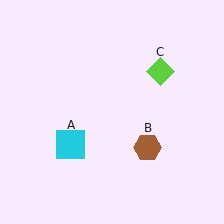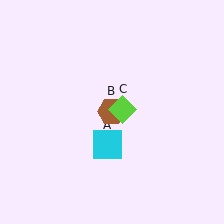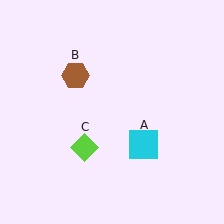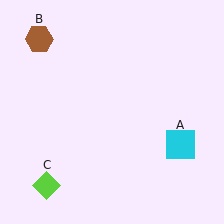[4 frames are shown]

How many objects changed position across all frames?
3 objects changed position: cyan square (object A), brown hexagon (object B), lime diamond (object C).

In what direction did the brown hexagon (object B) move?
The brown hexagon (object B) moved up and to the left.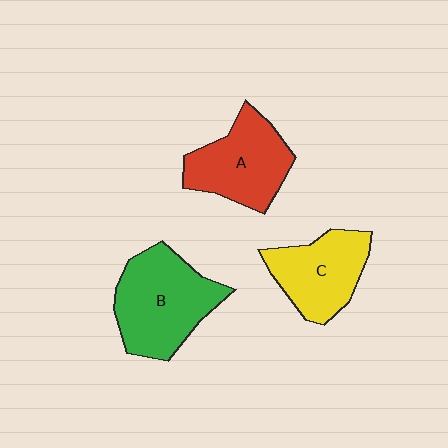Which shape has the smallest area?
Shape C (yellow).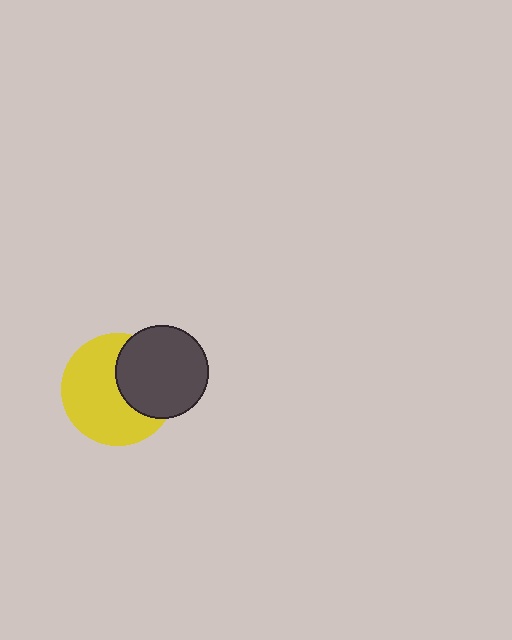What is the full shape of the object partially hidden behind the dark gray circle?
The partially hidden object is a yellow circle.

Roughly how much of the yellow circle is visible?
About half of it is visible (roughly 63%).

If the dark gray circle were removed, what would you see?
You would see the complete yellow circle.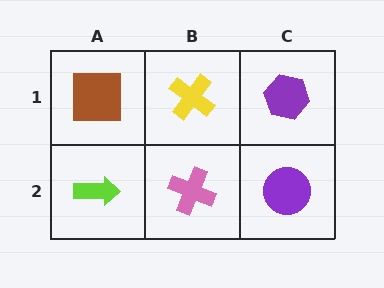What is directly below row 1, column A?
A lime arrow.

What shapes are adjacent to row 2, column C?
A purple hexagon (row 1, column C), a pink cross (row 2, column B).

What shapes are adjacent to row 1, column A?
A lime arrow (row 2, column A), a yellow cross (row 1, column B).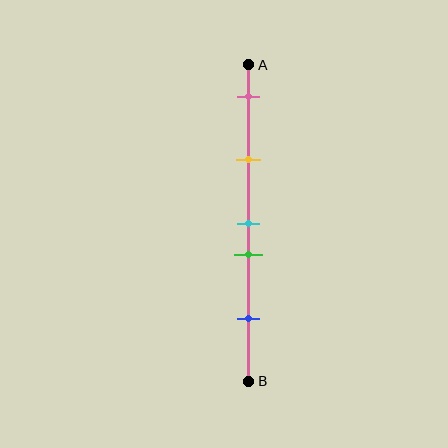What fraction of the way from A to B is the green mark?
The green mark is approximately 60% (0.6) of the way from A to B.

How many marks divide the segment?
There are 5 marks dividing the segment.